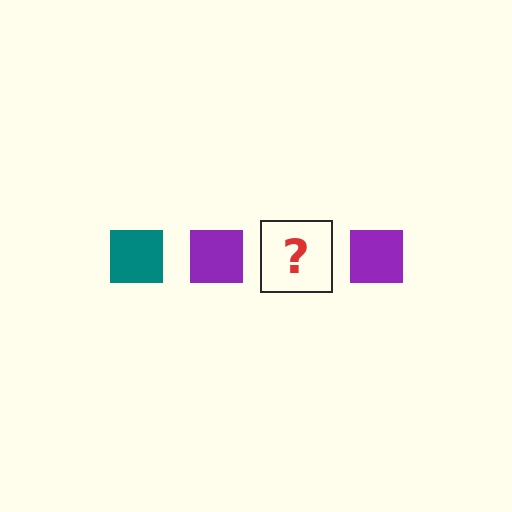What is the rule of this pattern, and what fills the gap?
The rule is that the pattern cycles through teal, purple squares. The gap should be filled with a teal square.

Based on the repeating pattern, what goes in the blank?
The blank should be a teal square.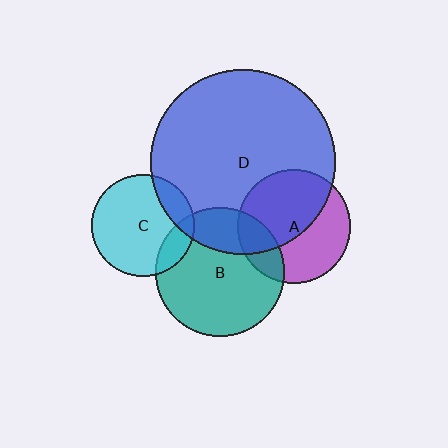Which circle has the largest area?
Circle D (blue).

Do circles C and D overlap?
Yes.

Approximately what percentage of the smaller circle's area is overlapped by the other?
Approximately 15%.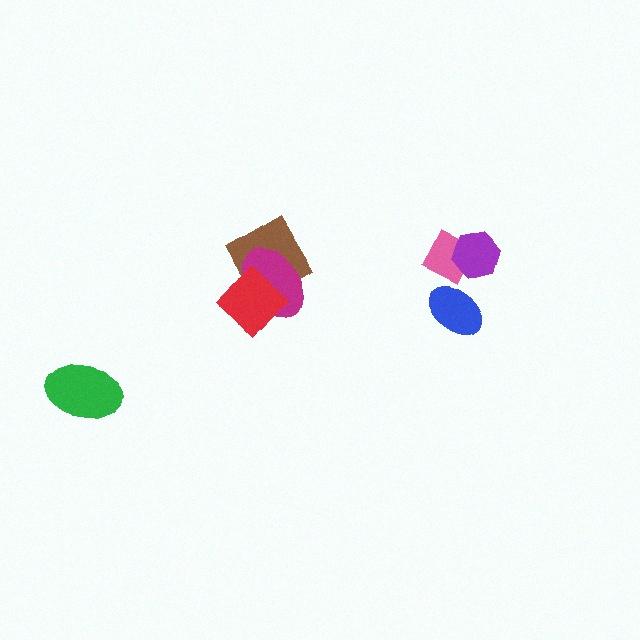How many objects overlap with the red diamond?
2 objects overlap with the red diamond.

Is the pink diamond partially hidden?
Yes, it is partially covered by another shape.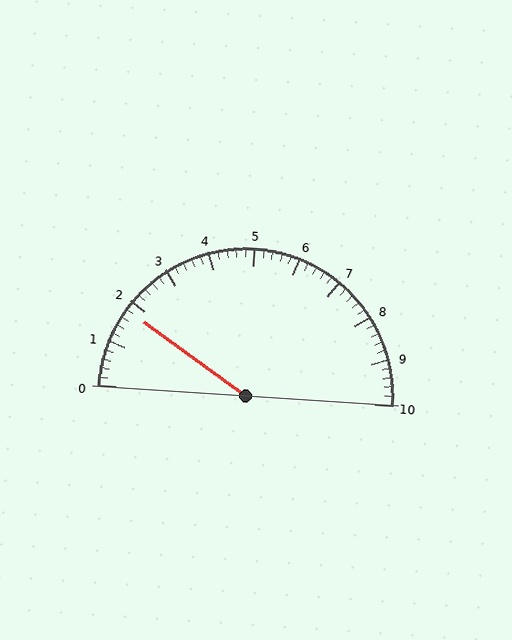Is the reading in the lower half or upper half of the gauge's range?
The reading is in the lower half of the range (0 to 10).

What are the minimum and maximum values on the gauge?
The gauge ranges from 0 to 10.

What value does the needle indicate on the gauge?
The needle indicates approximately 1.8.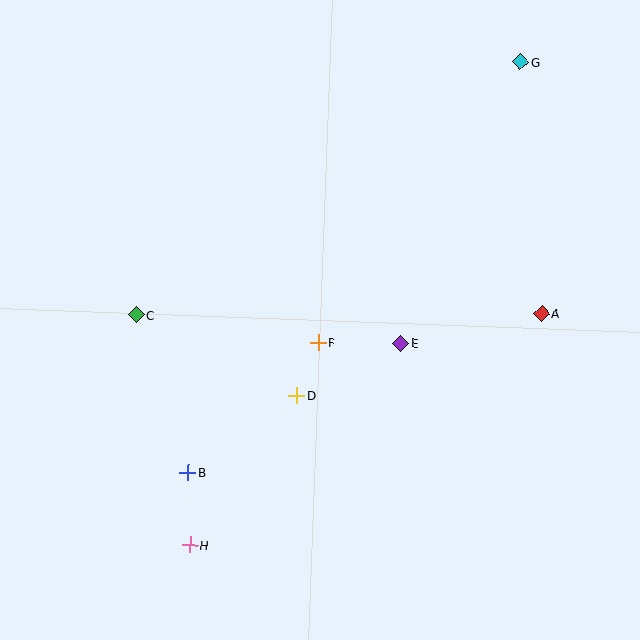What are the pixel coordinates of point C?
Point C is at (136, 315).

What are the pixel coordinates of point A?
Point A is at (542, 313).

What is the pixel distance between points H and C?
The distance between H and C is 237 pixels.